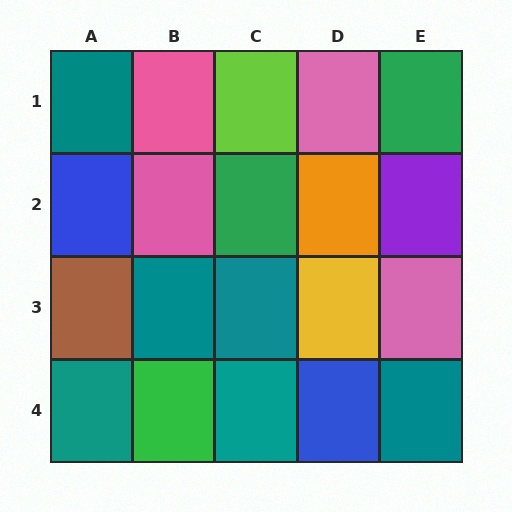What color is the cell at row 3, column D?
Yellow.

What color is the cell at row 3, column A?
Brown.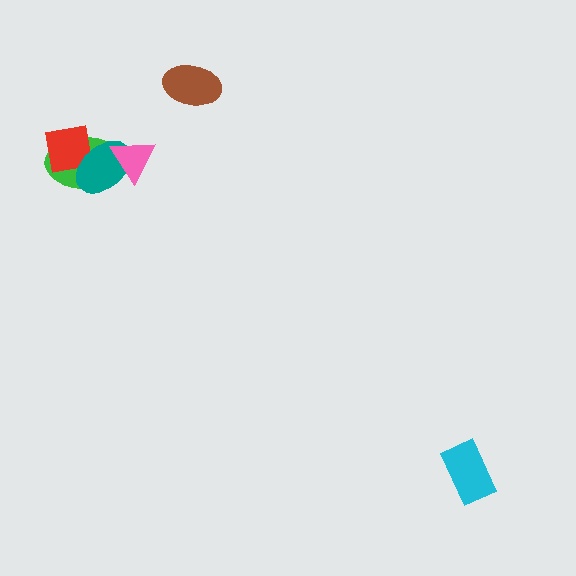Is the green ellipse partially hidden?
Yes, it is partially covered by another shape.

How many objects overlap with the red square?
2 objects overlap with the red square.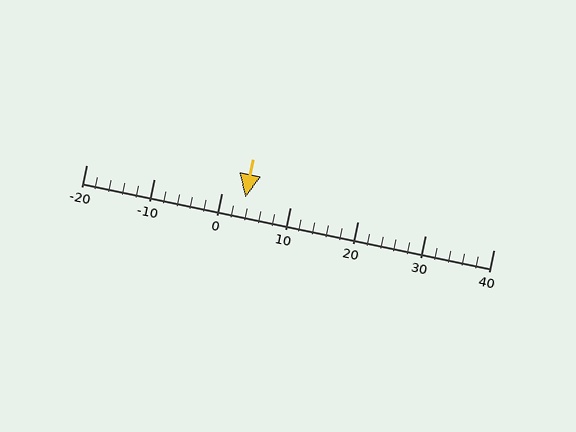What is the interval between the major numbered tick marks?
The major tick marks are spaced 10 units apart.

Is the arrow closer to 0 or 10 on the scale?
The arrow is closer to 0.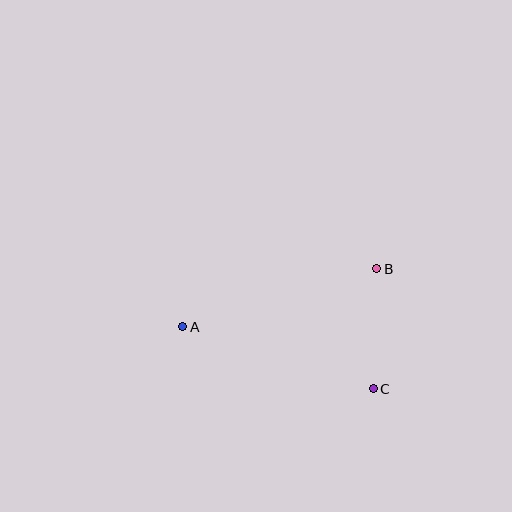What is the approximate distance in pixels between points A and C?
The distance between A and C is approximately 200 pixels.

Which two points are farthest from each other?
Points A and B are farthest from each other.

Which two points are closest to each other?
Points B and C are closest to each other.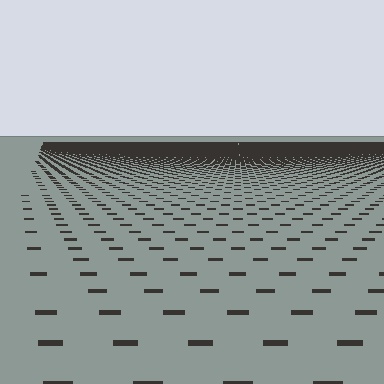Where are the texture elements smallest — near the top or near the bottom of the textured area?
Near the top.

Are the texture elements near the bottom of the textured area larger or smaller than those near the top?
Larger. Near the bottom, elements are closer to the viewer and appear at a bigger on-screen size.